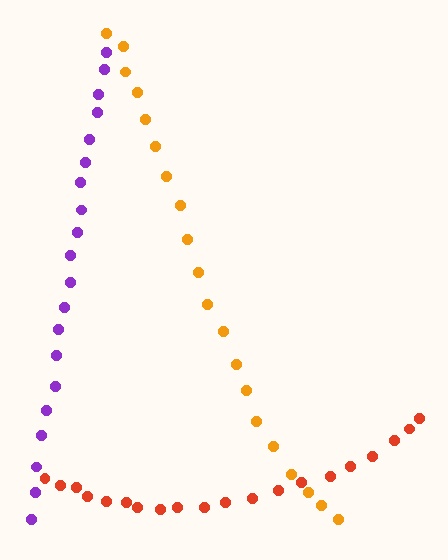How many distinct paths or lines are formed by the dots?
There are 3 distinct paths.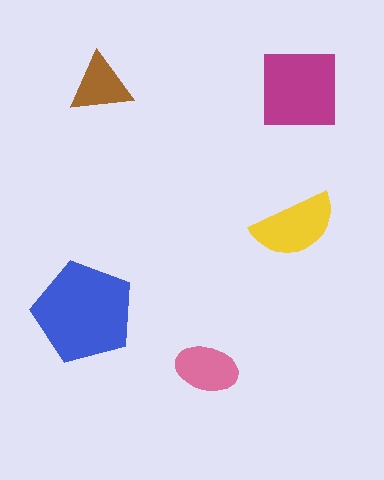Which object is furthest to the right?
The magenta square is rightmost.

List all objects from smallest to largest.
The brown triangle, the pink ellipse, the yellow semicircle, the magenta square, the blue pentagon.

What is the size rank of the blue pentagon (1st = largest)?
1st.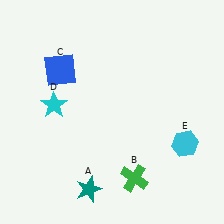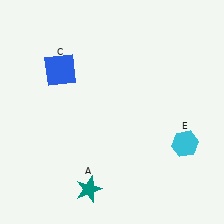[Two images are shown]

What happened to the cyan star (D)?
The cyan star (D) was removed in Image 2. It was in the top-left area of Image 1.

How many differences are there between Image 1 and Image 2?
There are 2 differences between the two images.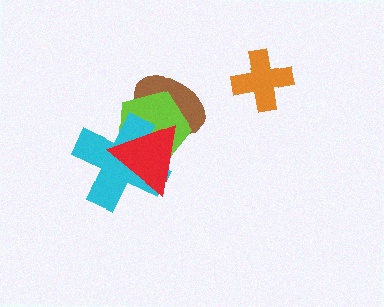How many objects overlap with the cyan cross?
3 objects overlap with the cyan cross.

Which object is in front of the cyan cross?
The red triangle is in front of the cyan cross.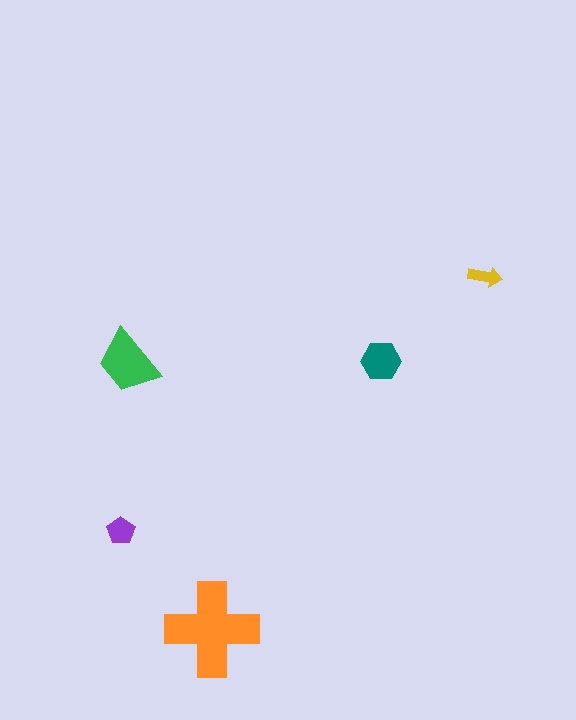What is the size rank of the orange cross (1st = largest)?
1st.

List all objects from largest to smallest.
The orange cross, the green trapezoid, the teal hexagon, the purple pentagon, the yellow arrow.